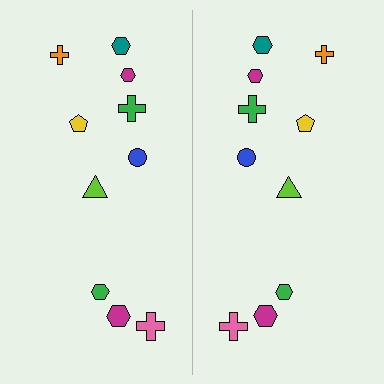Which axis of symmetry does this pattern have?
The pattern has a vertical axis of symmetry running through the center of the image.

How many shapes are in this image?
There are 20 shapes in this image.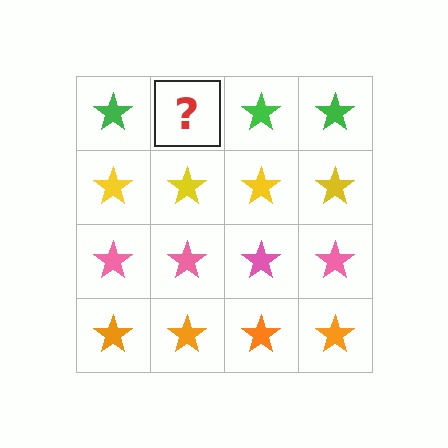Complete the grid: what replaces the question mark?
The question mark should be replaced with a green star.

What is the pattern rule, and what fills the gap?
The rule is that each row has a consistent color. The gap should be filled with a green star.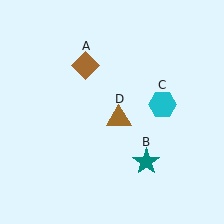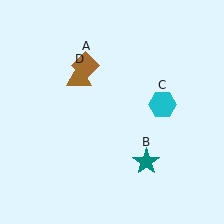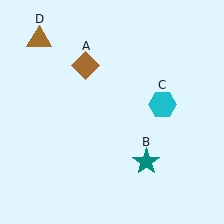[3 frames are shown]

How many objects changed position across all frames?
1 object changed position: brown triangle (object D).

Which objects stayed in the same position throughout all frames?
Brown diamond (object A) and teal star (object B) and cyan hexagon (object C) remained stationary.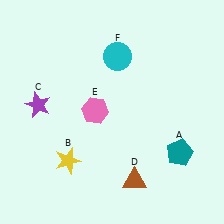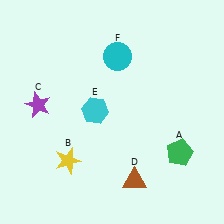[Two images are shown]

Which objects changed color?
A changed from teal to green. E changed from pink to cyan.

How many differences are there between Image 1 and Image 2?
There are 2 differences between the two images.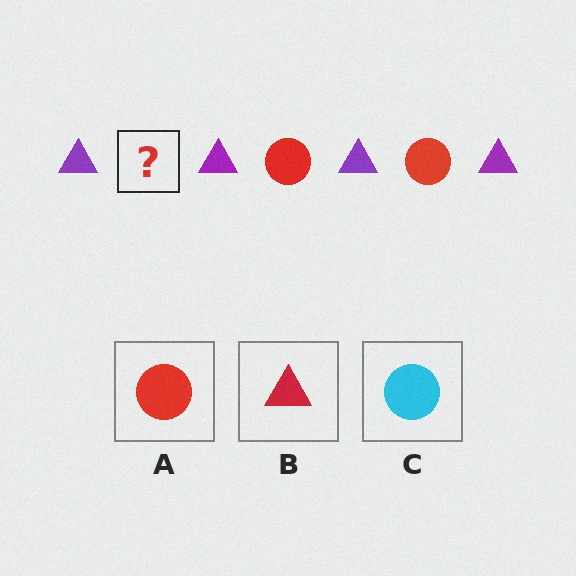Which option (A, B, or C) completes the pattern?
A.